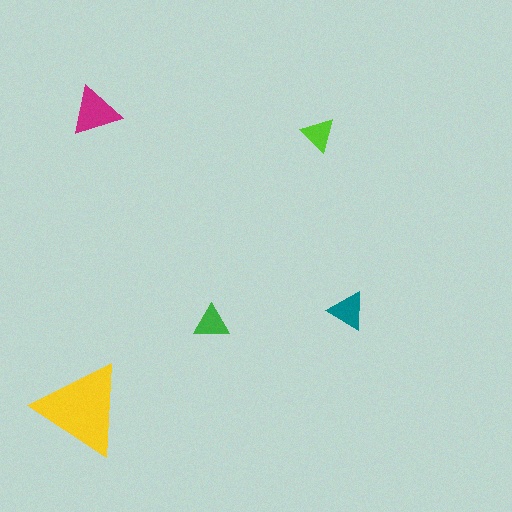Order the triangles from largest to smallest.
the yellow one, the magenta one, the teal one, the green one, the lime one.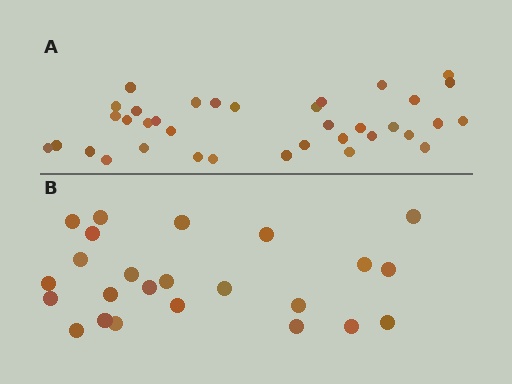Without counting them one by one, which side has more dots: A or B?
Region A (the top region) has more dots.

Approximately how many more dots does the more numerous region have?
Region A has roughly 12 or so more dots than region B.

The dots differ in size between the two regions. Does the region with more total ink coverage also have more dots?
No. Region B has more total ink coverage because its dots are larger, but region A actually contains more individual dots. Total area can be misleading — the number of items is what matters here.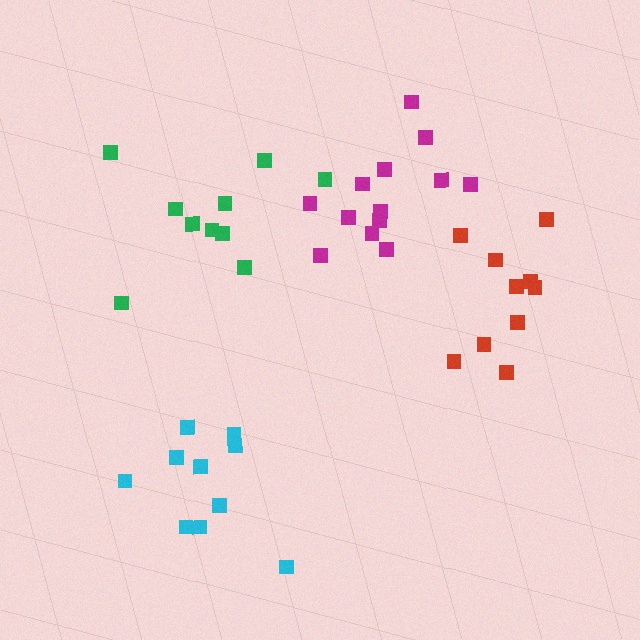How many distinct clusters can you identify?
There are 4 distinct clusters.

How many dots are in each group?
Group 1: 13 dots, Group 2: 10 dots, Group 3: 10 dots, Group 4: 10 dots (43 total).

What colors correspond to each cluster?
The clusters are colored: magenta, cyan, red, green.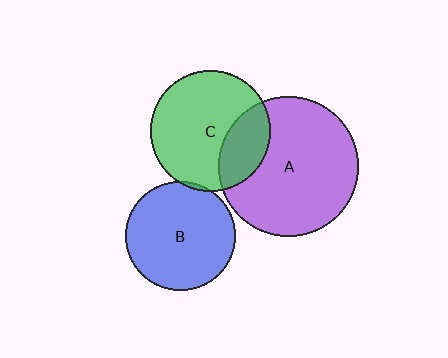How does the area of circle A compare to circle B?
Approximately 1.6 times.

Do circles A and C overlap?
Yes.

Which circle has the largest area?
Circle A (purple).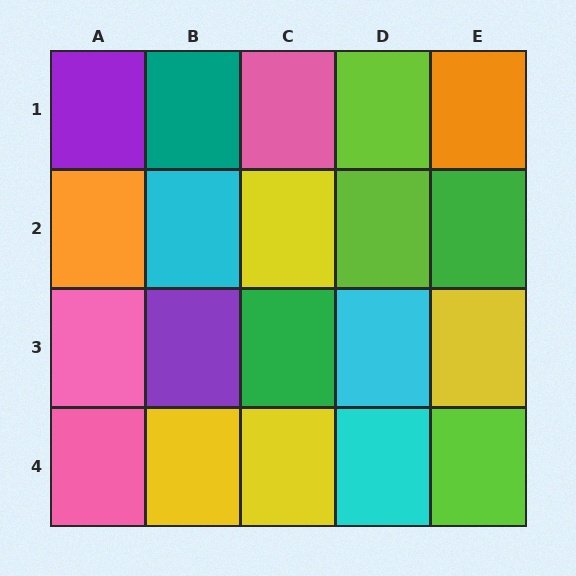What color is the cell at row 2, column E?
Green.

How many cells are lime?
3 cells are lime.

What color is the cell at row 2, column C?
Yellow.